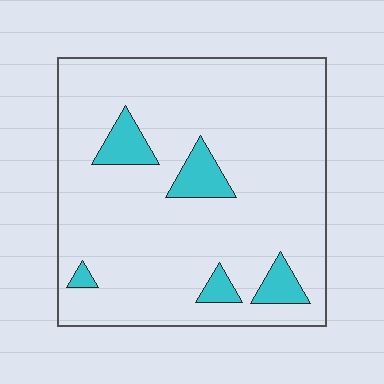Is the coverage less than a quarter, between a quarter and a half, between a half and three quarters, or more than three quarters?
Less than a quarter.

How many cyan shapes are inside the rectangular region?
5.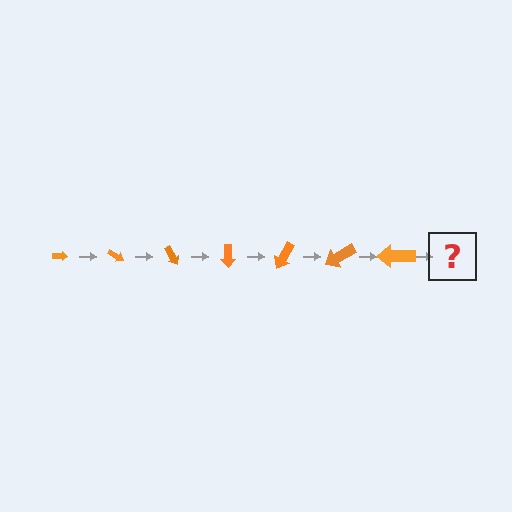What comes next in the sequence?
The next element should be an arrow, larger than the previous one and rotated 210 degrees from the start.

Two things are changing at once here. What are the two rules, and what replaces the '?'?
The two rules are that the arrow grows larger each step and it rotates 30 degrees each step. The '?' should be an arrow, larger than the previous one and rotated 210 degrees from the start.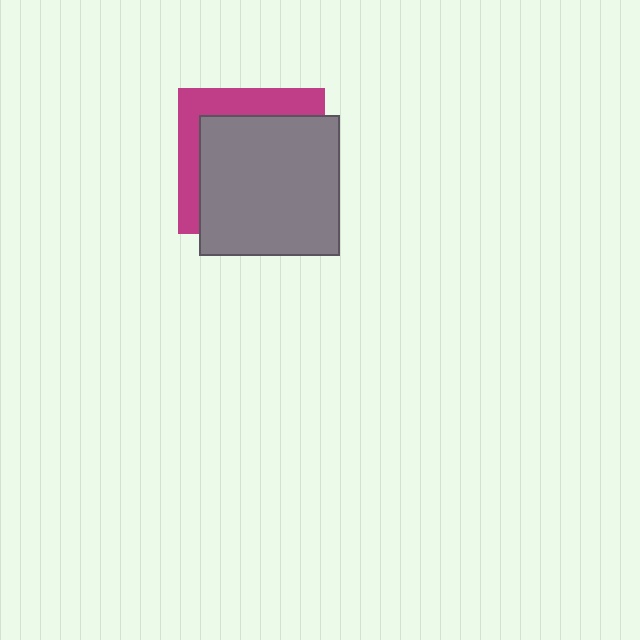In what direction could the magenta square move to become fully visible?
The magenta square could move toward the upper-left. That would shift it out from behind the gray square entirely.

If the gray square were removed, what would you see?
You would see the complete magenta square.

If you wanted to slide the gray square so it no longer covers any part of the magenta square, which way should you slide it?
Slide it toward the lower-right — that is the most direct way to separate the two shapes.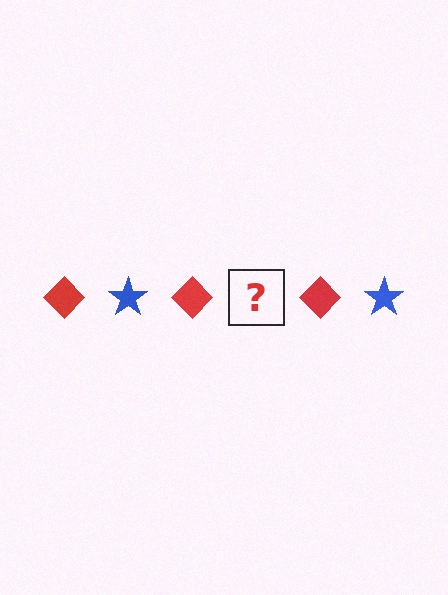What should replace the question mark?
The question mark should be replaced with a blue star.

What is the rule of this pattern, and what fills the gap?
The rule is that the pattern alternates between red diamond and blue star. The gap should be filled with a blue star.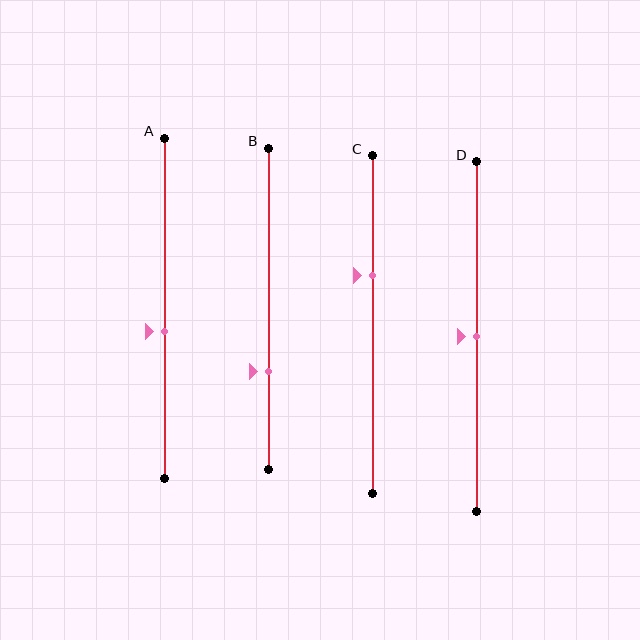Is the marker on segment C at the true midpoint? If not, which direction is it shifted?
No, the marker on segment C is shifted upward by about 15% of the segment length.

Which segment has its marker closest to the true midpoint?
Segment D has its marker closest to the true midpoint.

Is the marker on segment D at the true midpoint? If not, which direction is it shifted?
Yes, the marker on segment D is at the true midpoint.